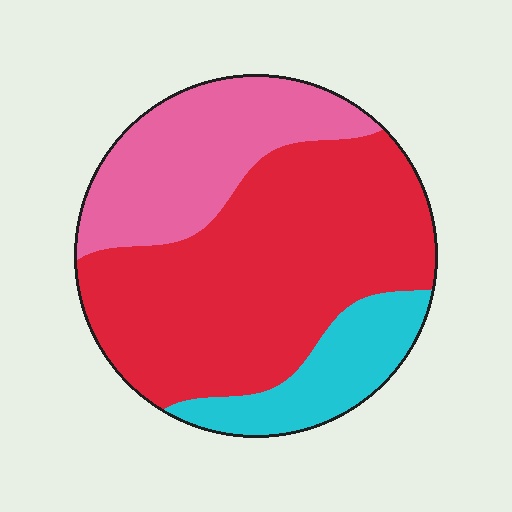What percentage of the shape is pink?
Pink covers 27% of the shape.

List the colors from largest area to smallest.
From largest to smallest: red, pink, cyan.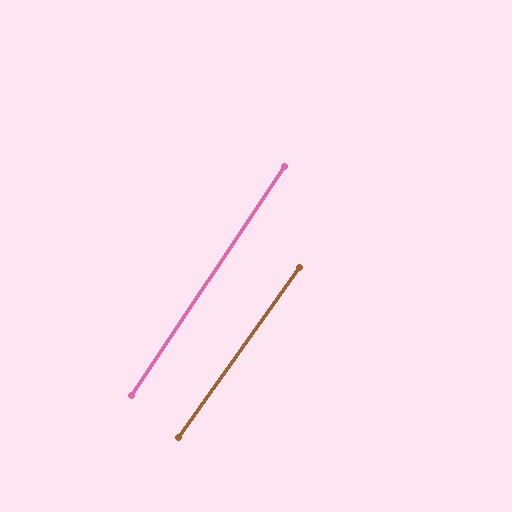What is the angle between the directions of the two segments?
Approximately 2 degrees.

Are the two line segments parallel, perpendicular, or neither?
Parallel — their directions differ by only 1.8°.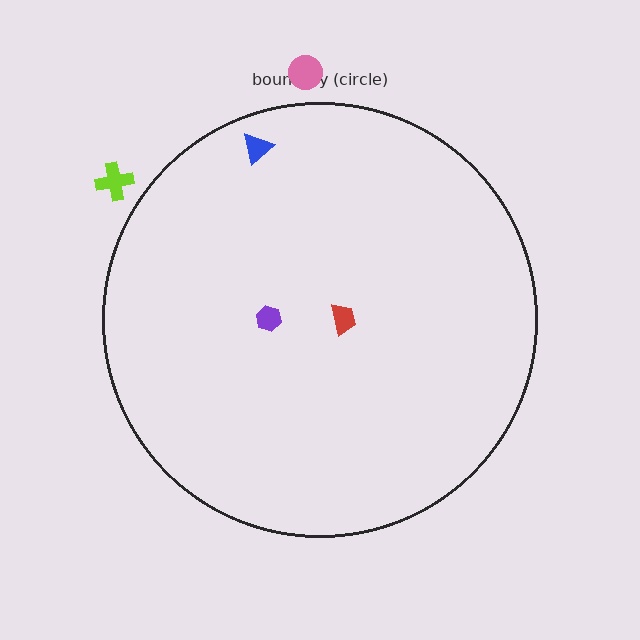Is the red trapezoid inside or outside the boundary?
Inside.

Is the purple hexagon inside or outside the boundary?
Inside.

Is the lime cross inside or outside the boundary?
Outside.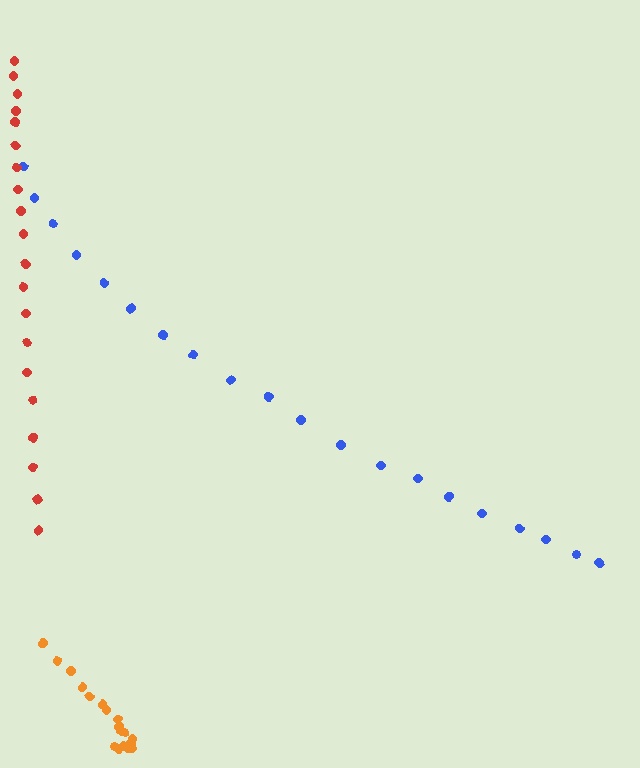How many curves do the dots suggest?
There are 3 distinct paths.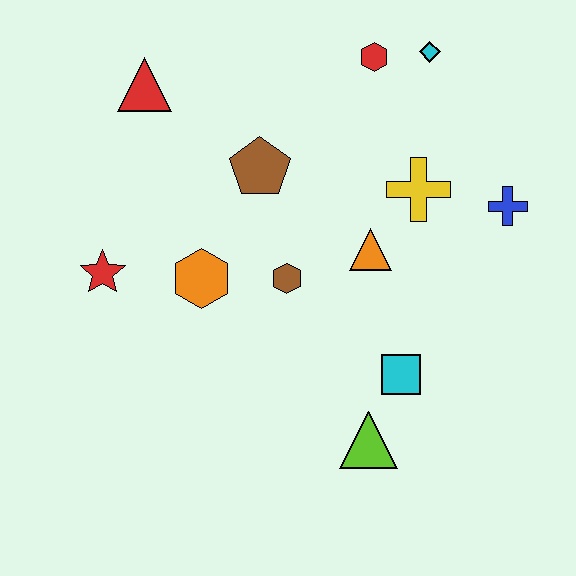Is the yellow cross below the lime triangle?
No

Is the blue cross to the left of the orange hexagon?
No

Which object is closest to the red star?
The orange hexagon is closest to the red star.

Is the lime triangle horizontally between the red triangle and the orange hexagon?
No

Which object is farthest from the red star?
The blue cross is farthest from the red star.